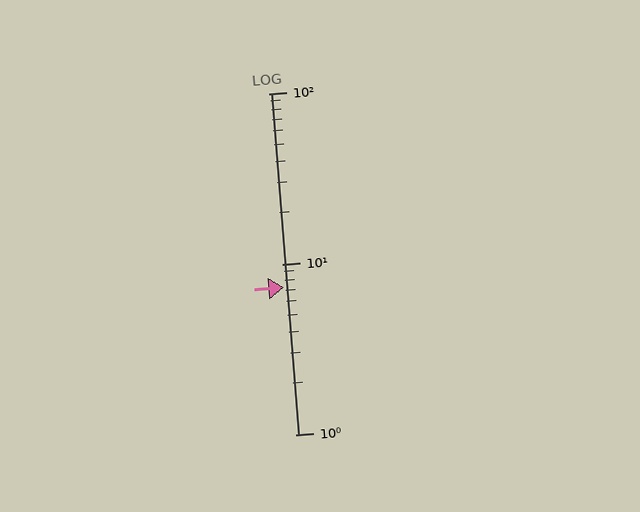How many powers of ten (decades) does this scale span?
The scale spans 2 decades, from 1 to 100.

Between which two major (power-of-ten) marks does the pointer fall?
The pointer is between 1 and 10.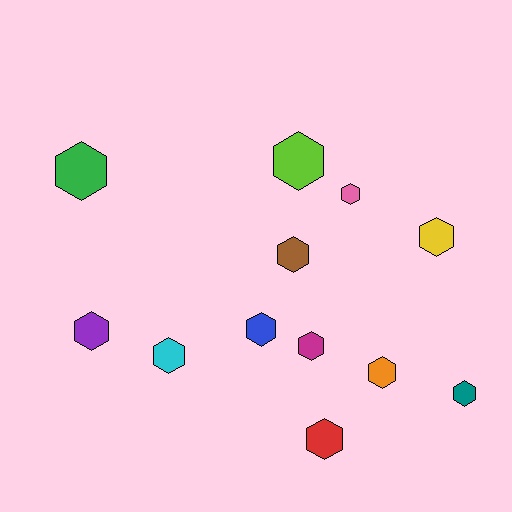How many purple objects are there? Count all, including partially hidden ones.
There is 1 purple object.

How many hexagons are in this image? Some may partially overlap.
There are 12 hexagons.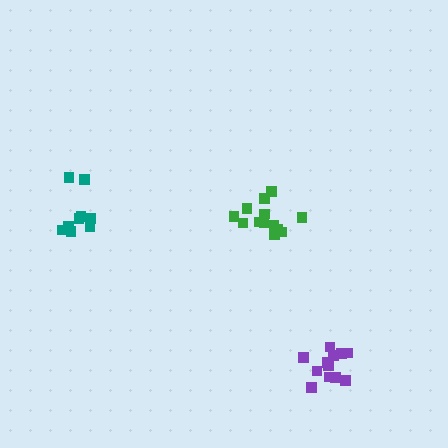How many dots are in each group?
Group 1: 14 dots, Group 2: 12 dots, Group 3: 10 dots (36 total).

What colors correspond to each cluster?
The clusters are colored: green, purple, teal.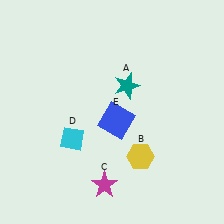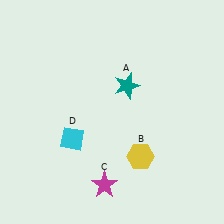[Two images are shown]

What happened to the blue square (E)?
The blue square (E) was removed in Image 2. It was in the bottom-right area of Image 1.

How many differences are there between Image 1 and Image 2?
There is 1 difference between the two images.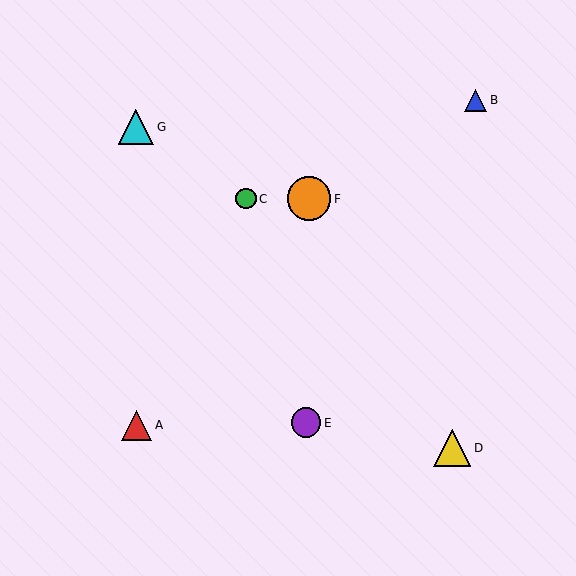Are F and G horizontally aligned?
No, F is at y≈199 and G is at y≈127.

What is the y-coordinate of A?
Object A is at y≈425.